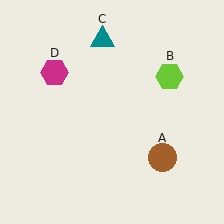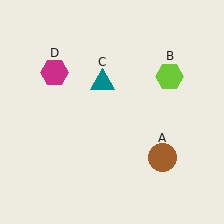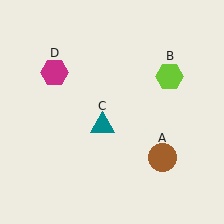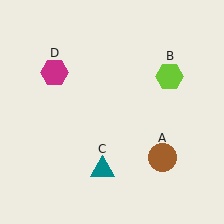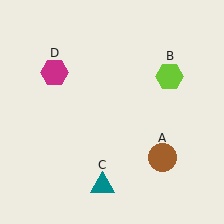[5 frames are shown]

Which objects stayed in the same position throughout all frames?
Brown circle (object A) and lime hexagon (object B) and magenta hexagon (object D) remained stationary.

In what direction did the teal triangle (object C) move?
The teal triangle (object C) moved down.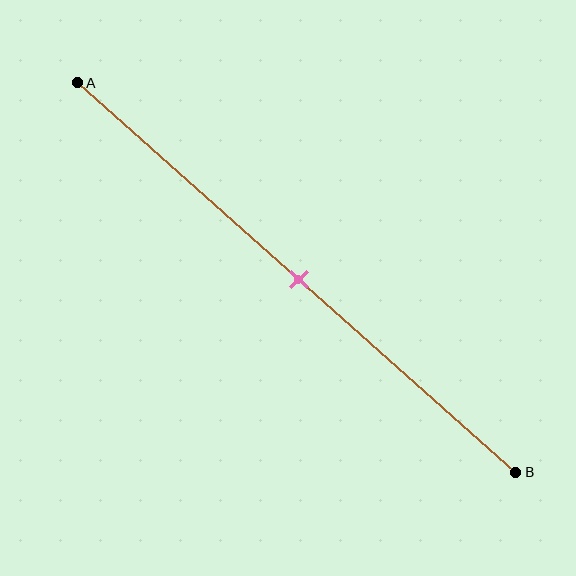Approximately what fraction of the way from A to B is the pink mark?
The pink mark is approximately 50% of the way from A to B.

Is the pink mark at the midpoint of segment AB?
Yes, the mark is approximately at the midpoint.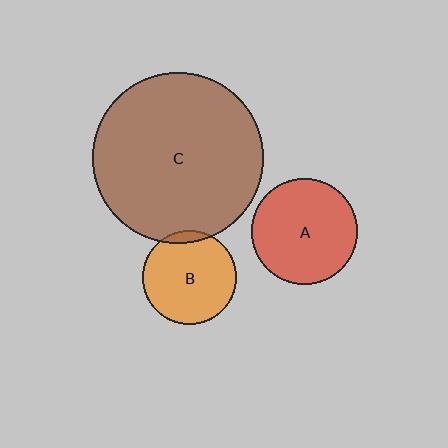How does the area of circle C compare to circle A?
Approximately 2.6 times.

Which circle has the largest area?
Circle C (brown).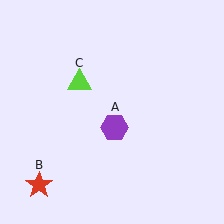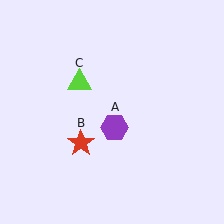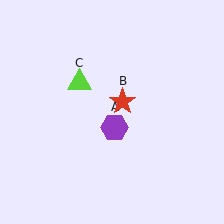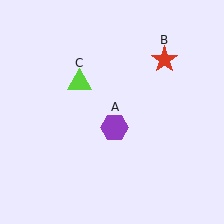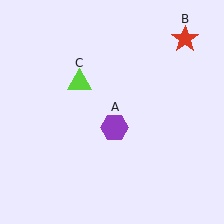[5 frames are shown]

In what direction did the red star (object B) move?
The red star (object B) moved up and to the right.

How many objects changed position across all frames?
1 object changed position: red star (object B).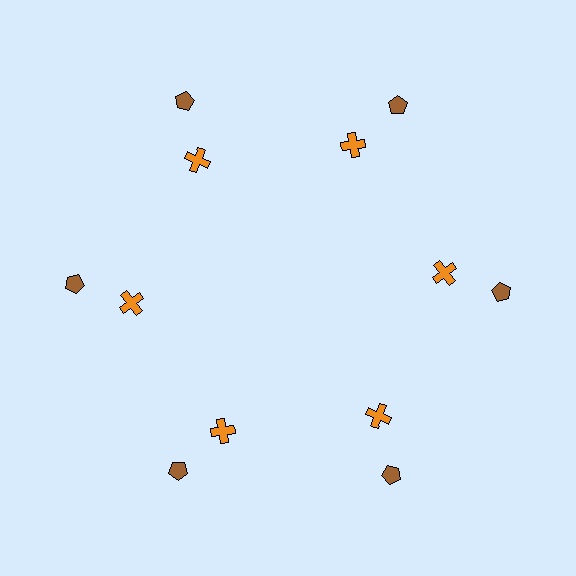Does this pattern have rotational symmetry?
Yes, this pattern has 6-fold rotational symmetry. It looks the same after rotating 60 degrees around the center.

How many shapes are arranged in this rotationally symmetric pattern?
There are 12 shapes, arranged in 6 groups of 2.